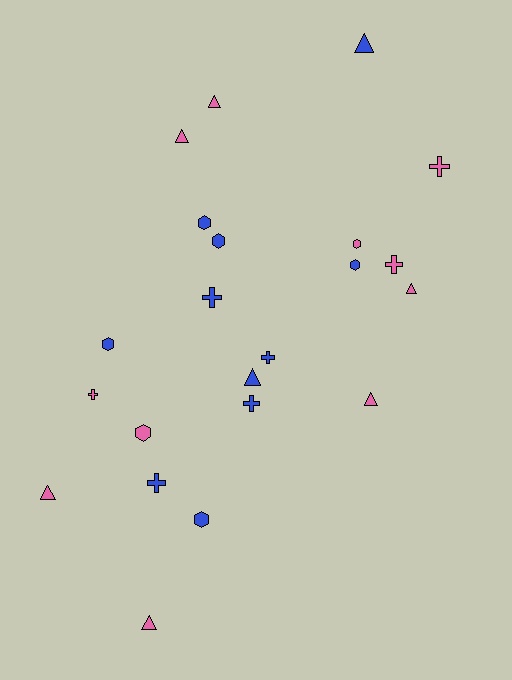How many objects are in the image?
There are 22 objects.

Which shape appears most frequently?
Triangle, with 8 objects.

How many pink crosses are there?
There are 3 pink crosses.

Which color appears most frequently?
Blue, with 11 objects.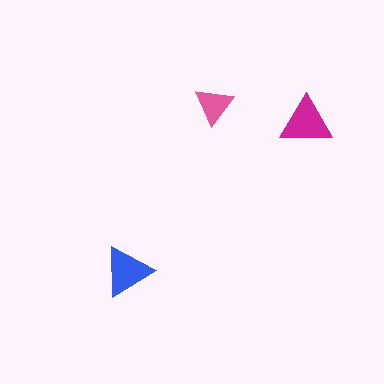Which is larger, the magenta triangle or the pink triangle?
The magenta one.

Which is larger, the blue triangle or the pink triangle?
The blue one.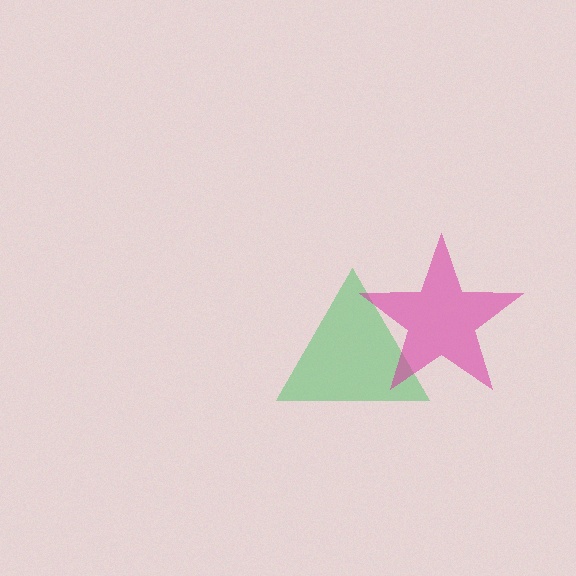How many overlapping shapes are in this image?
There are 2 overlapping shapes in the image.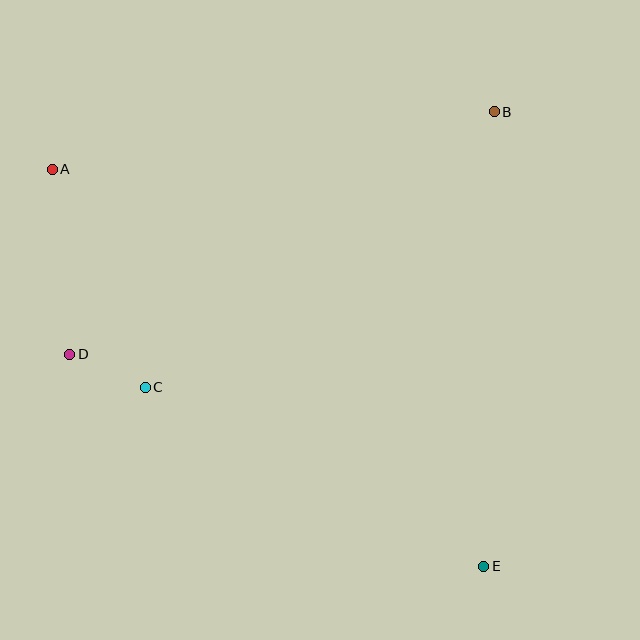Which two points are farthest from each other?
Points A and E are farthest from each other.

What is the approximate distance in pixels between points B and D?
The distance between B and D is approximately 489 pixels.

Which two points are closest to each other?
Points C and D are closest to each other.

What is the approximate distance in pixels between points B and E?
The distance between B and E is approximately 455 pixels.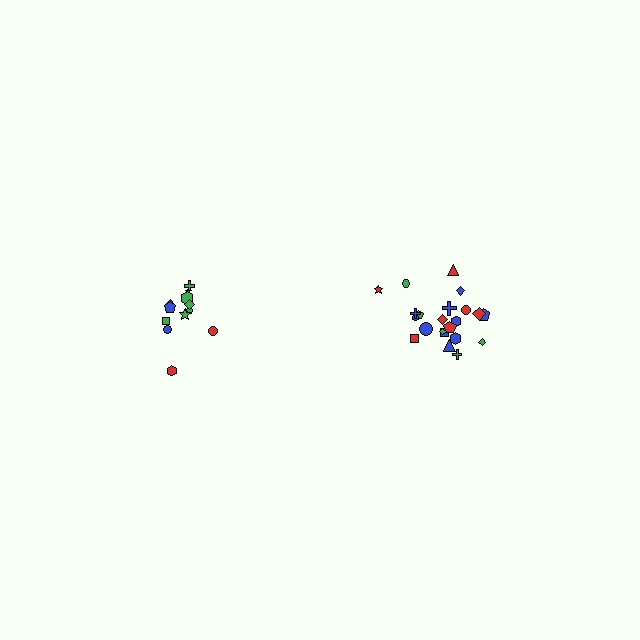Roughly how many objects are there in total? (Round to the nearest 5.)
Roughly 35 objects in total.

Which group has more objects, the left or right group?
The right group.